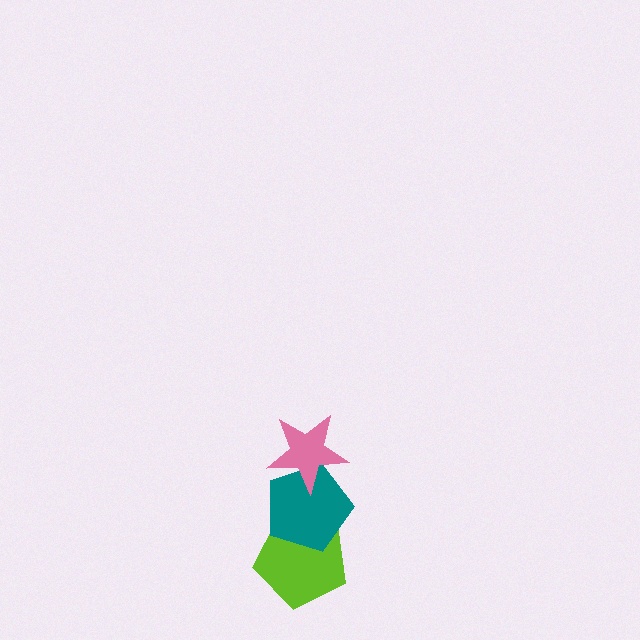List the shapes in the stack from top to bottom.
From top to bottom: the pink star, the teal pentagon, the lime pentagon.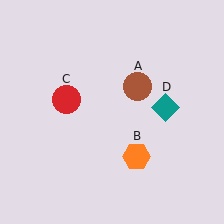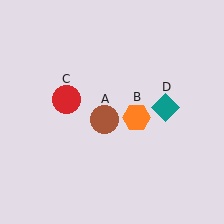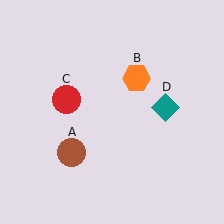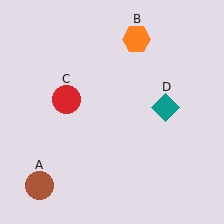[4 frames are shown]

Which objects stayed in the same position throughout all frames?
Red circle (object C) and teal diamond (object D) remained stationary.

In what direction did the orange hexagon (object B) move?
The orange hexagon (object B) moved up.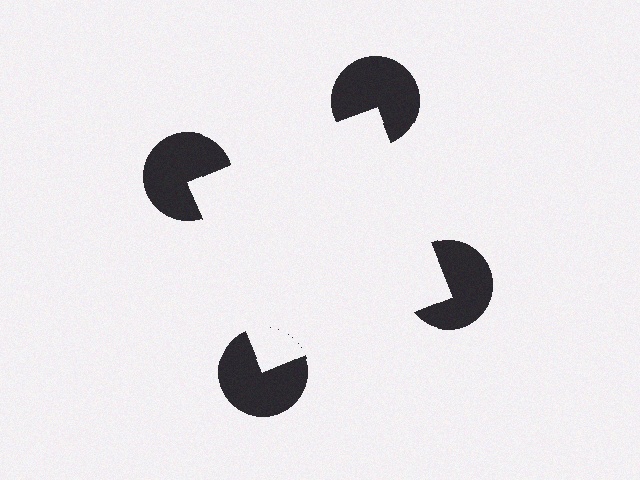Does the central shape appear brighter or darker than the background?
It typically appears slightly brighter than the background, even though no actual brightness change is drawn.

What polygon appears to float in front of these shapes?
An illusory square — its edges are inferred from the aligned wedge cuts in the pac-man discs, not physically drawn.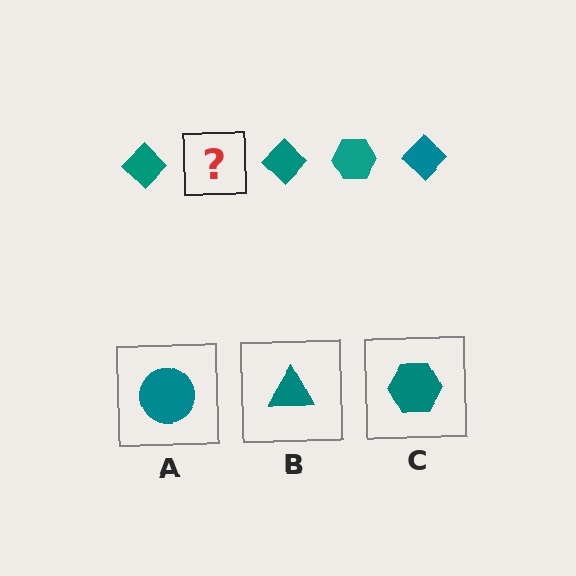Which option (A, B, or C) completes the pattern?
C.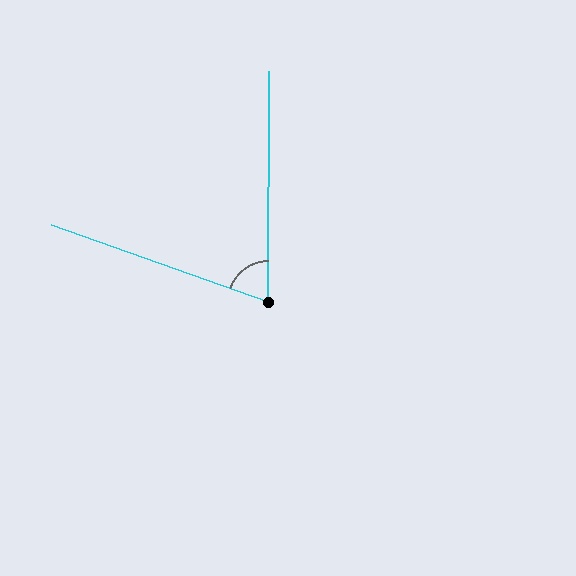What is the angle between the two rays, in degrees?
Approximately 71 degrees.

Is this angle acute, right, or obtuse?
It is acute.